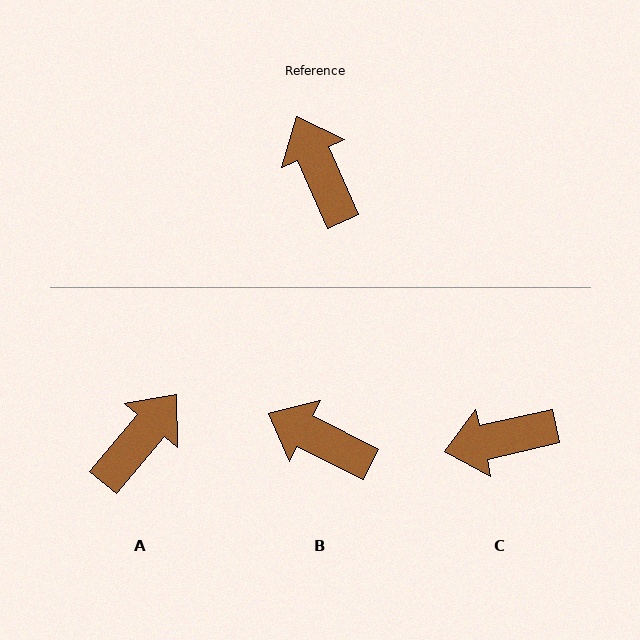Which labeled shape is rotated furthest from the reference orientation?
C, about 79 degrees away.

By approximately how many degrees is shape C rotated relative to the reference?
Approximately 79 degrees counter-clockwise.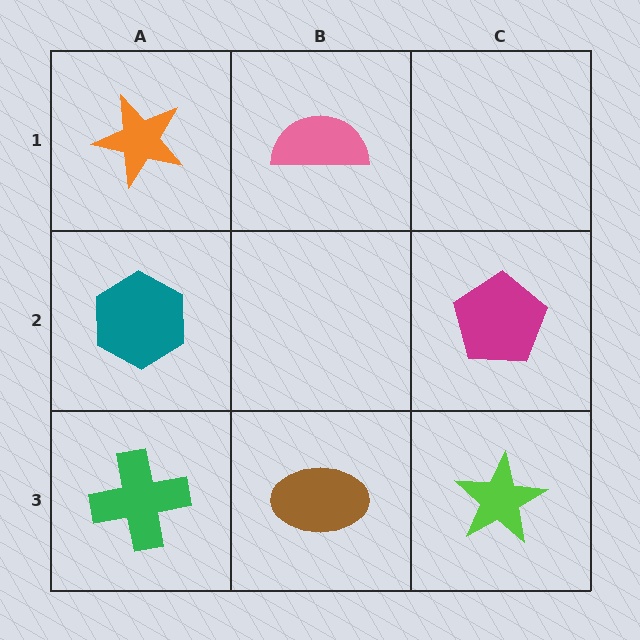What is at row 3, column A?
A green cross.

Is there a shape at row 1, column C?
No, that cell is empty.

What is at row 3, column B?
A brown ellipse.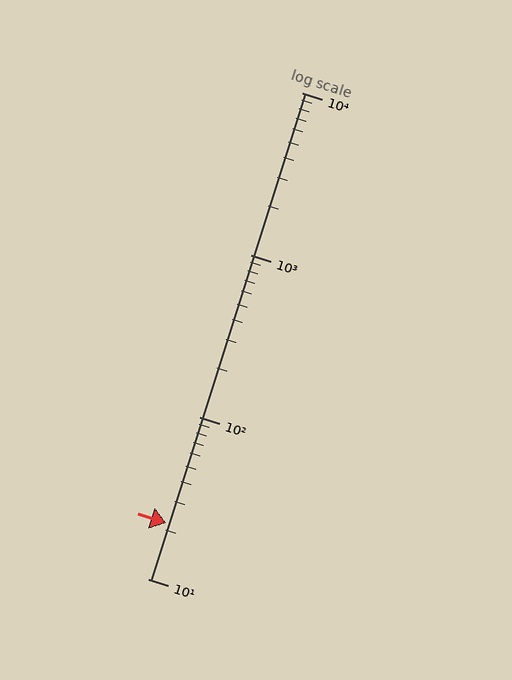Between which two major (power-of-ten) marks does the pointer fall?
The pointer is between 10 and 100.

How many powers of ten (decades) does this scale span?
The scale spans 3 decades, from 10 to 10000.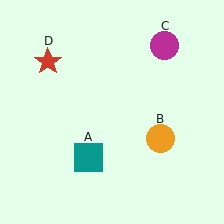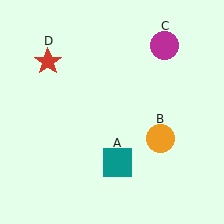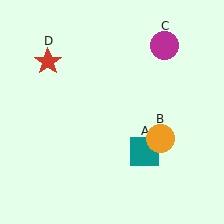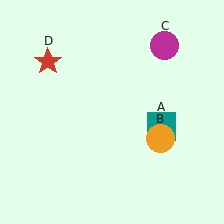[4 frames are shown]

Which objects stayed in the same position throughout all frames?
Orange circle (object B) and magenta circle (object C) and red star (object D) remained stationary.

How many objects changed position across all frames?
1 object changed position: teal square (object A).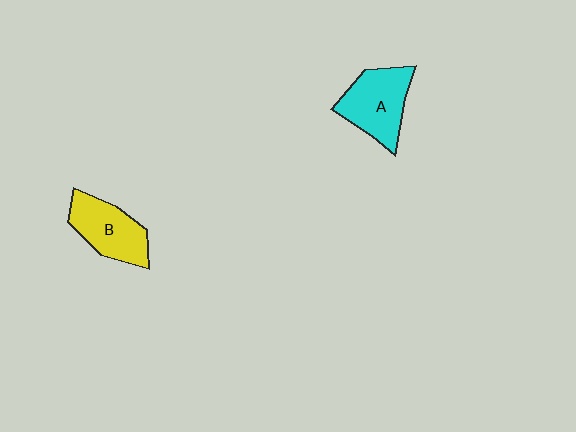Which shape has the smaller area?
Shape B (yellow).